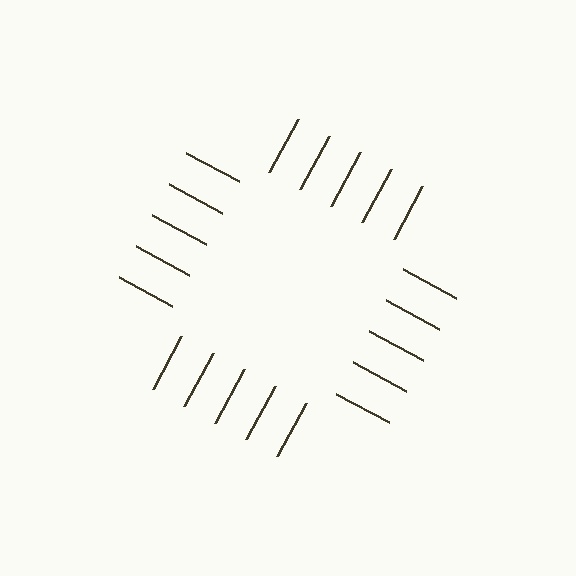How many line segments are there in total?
20 — 5 along each of the 4 edges.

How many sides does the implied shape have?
4 sides — the line-ends trace a square.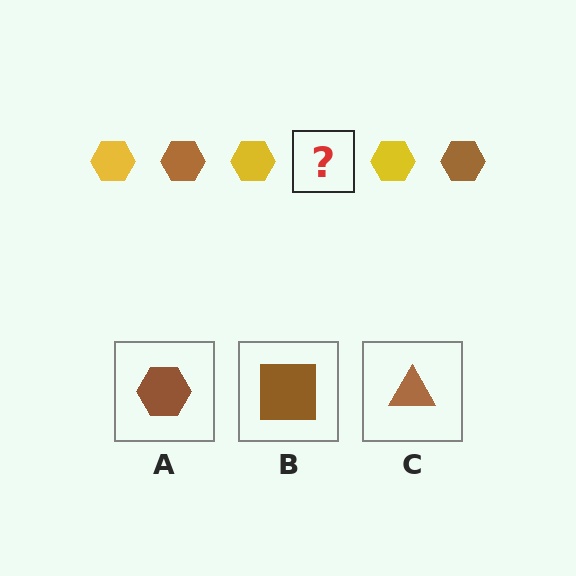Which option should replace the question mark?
Option A.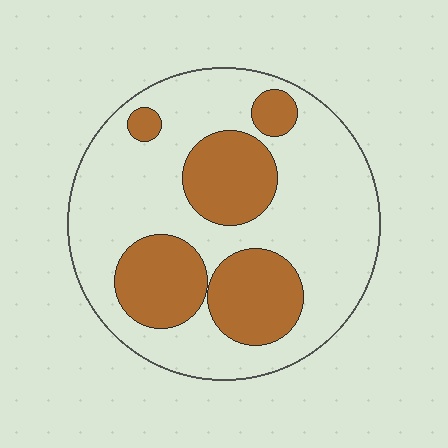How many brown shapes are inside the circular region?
5.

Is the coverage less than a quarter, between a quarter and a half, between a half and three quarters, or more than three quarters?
Between a quarter and a half.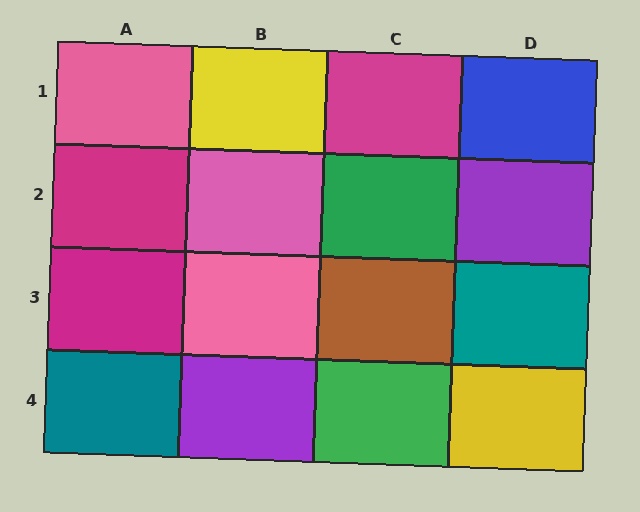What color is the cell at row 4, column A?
Teal.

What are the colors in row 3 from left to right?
Magenta, pink, brown, teal.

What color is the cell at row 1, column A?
Pink.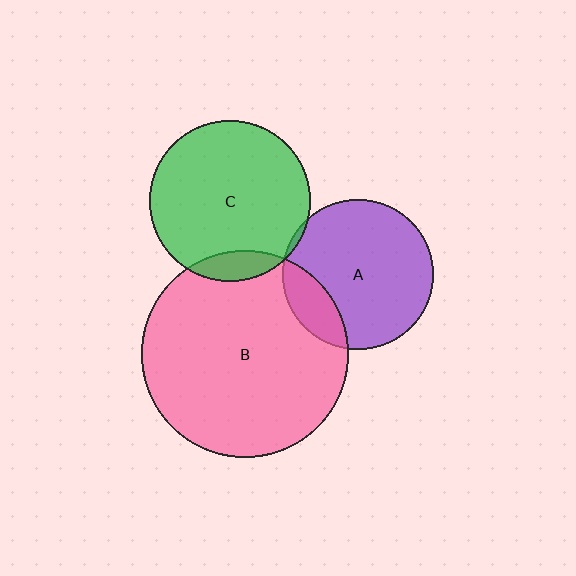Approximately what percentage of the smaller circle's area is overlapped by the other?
Approximately 5%.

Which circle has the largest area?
Circle B (pink).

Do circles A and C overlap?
Yes.